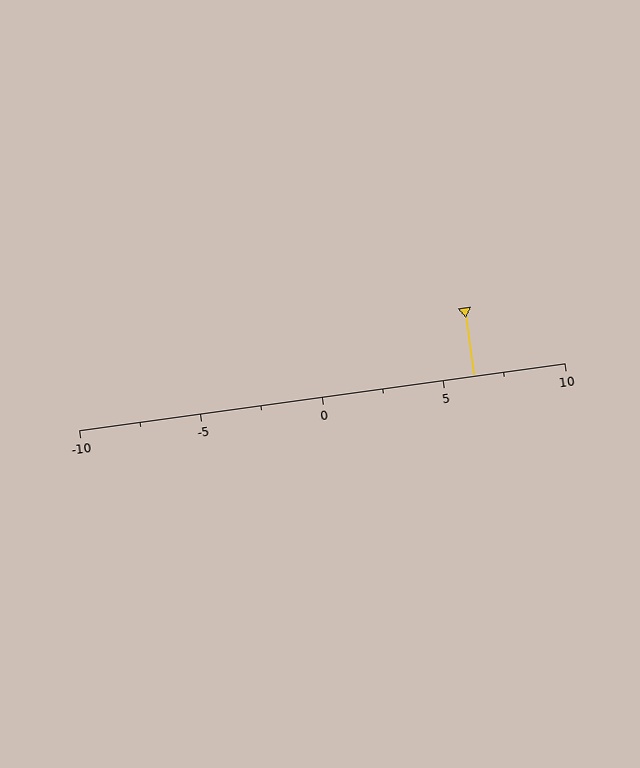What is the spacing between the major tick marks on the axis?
The major ticks are spaced 5 apart.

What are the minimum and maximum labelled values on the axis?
The axis runs from -10 to 10.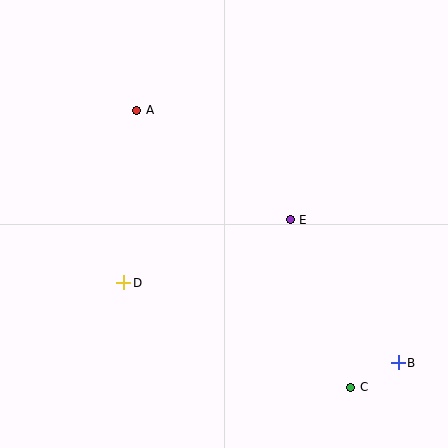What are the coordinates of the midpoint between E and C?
The midpoint between E and C is at (320, 304).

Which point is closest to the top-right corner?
Point E is closest to the top-right corner.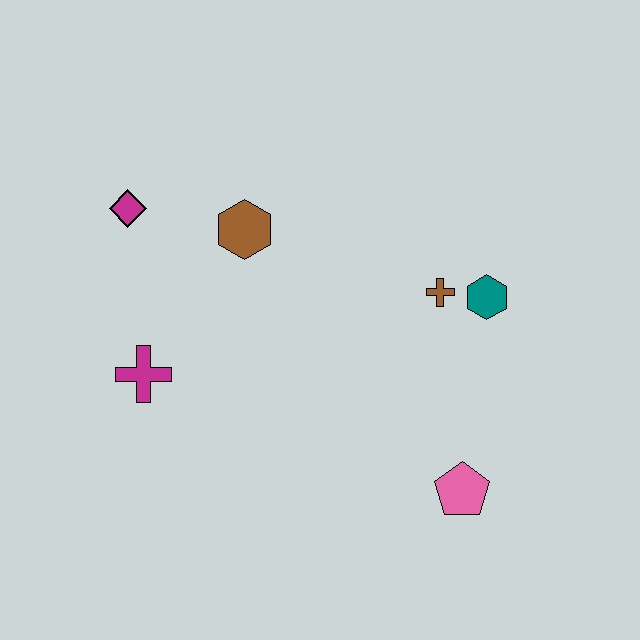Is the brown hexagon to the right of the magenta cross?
Yes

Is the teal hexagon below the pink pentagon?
No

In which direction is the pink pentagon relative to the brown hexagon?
The pink pentagon is below the brown hexagon.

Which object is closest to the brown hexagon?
The magenta diamond is closest to the brown hexagon.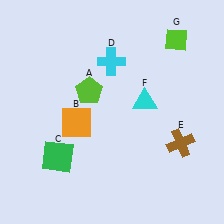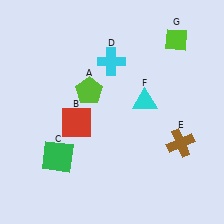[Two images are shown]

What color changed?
The square (B) changed from orange in Image 1 to red in Image 2.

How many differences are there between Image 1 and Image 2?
There is 1 difference between the two images.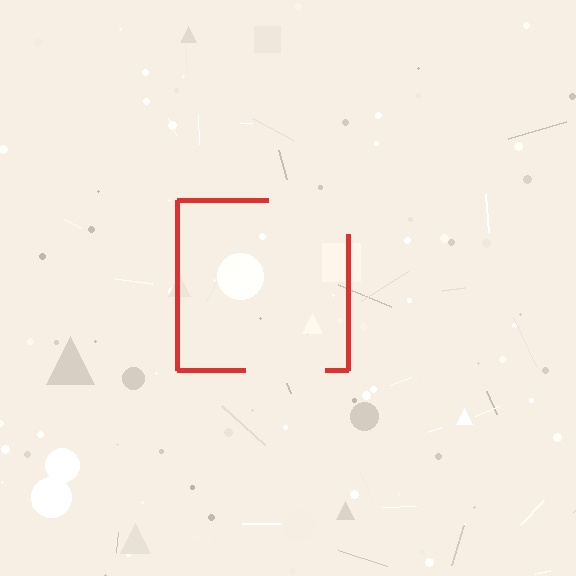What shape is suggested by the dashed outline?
The dashed outline suggests a square.